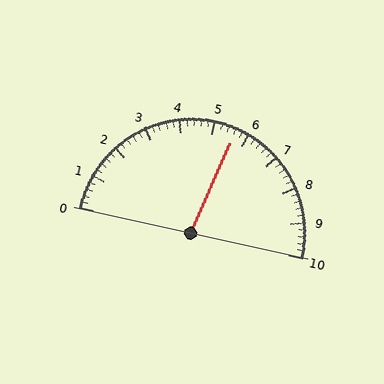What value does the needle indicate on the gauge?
The needle indicates approximately 5.6.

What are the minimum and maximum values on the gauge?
The gauge ranges from 0 to 10.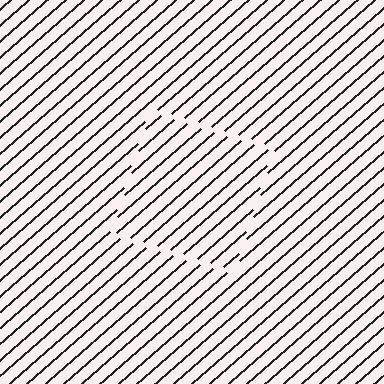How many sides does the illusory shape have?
4 sides — the line-ends trace a square.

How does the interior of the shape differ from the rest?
The interior of the shape contains the same grating, shifted by half a period — the contour is defined by the phase discontinuity where line-ends from the inner and outer gratings abut.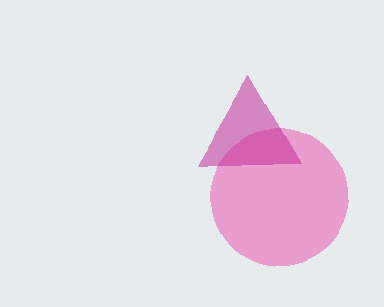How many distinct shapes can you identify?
There are 2 distinct shapes: a pink circle, a magenta triangle.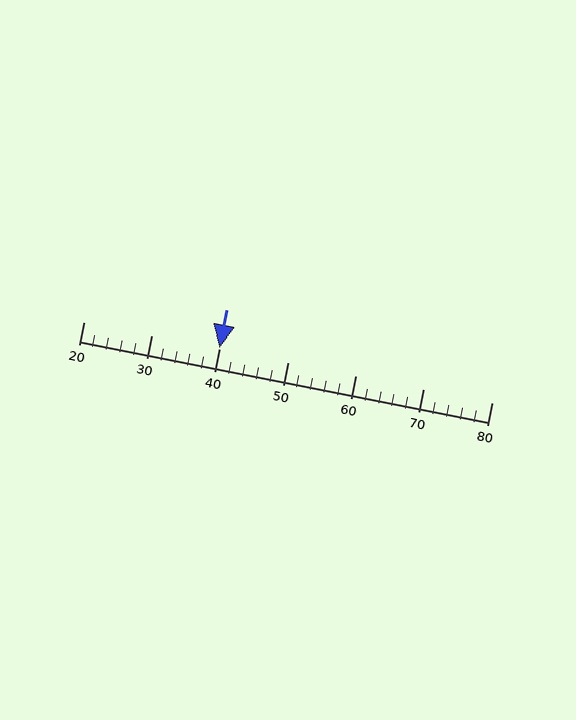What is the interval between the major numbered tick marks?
The major tick marks are spaced 10 units apart.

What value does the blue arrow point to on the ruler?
The blue arrow points to approximately 40.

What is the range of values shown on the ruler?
The ruler shows values from 20 to 80.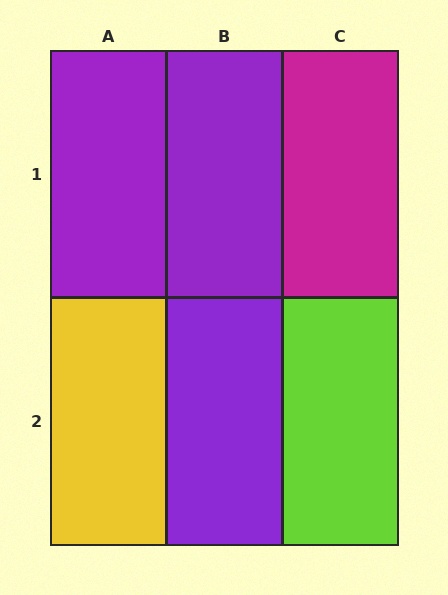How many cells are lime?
1 cell is lime.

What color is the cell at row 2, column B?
Purple.